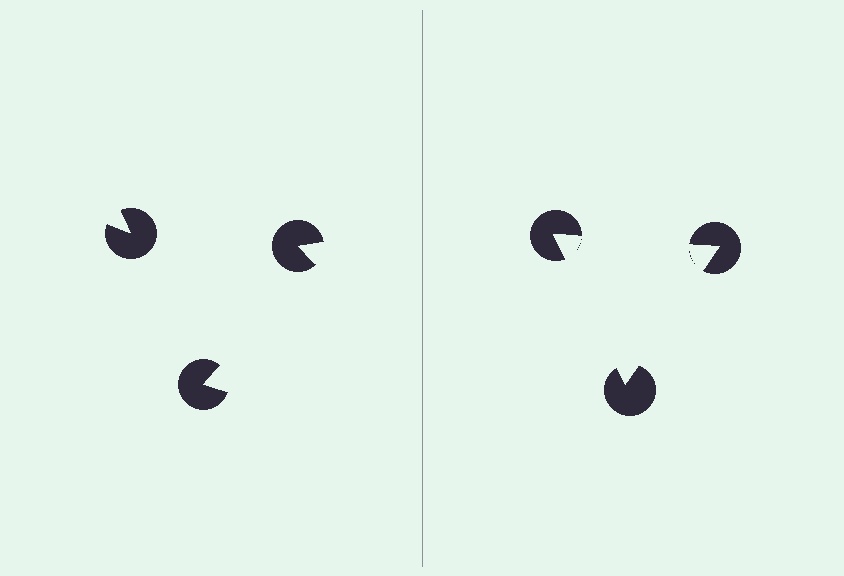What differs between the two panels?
The pac-man discs are positioned identically on both sides; only the wedge orientations differ. On the right they align to a triangle; on the left they are misaligned.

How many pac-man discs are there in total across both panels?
6 — 3 on each side.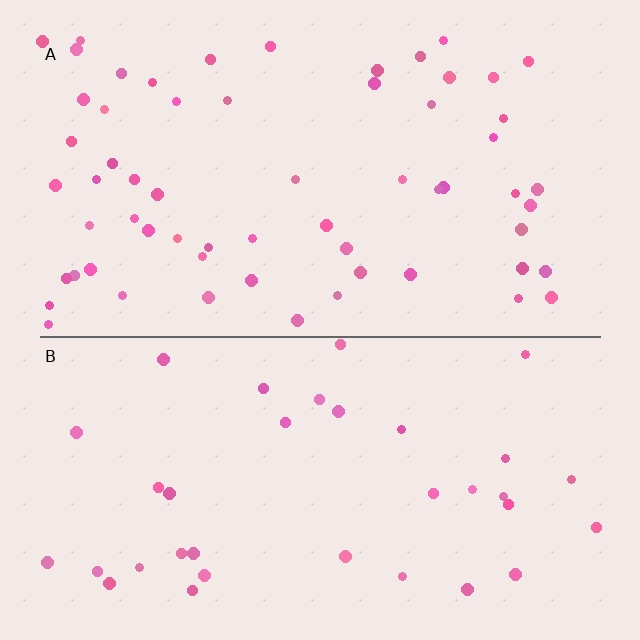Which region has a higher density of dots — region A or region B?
A (the top).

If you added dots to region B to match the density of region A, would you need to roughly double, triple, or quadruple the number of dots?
Approximately double.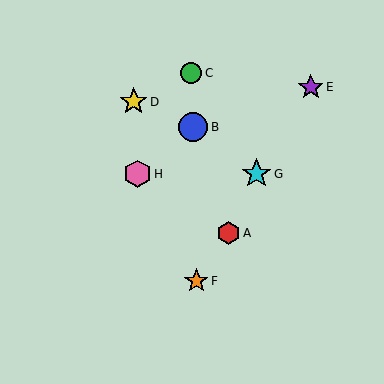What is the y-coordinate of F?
Object F is at y≈281.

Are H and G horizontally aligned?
Yes, both are at y≈174.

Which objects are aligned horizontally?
Objects G, H are aligned horizontally.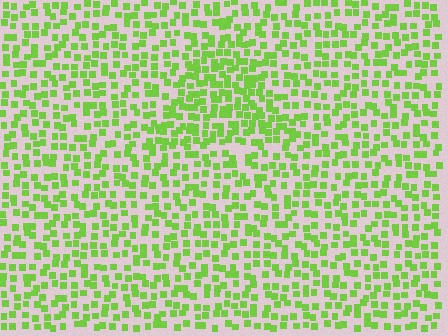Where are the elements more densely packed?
The elements are more densely packed inside the triangle boundary.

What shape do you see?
I see a triangle.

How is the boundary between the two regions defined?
The boundary is defined by a change in element density (approximately 1.6x ratio). All elements are the same color, size, and shape.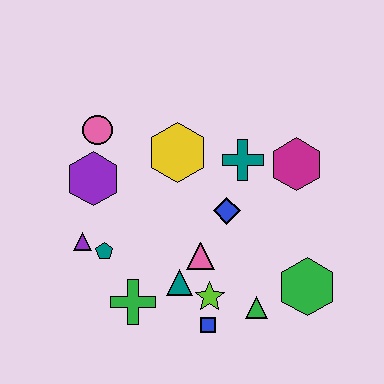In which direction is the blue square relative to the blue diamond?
The blue square is below the blue diamond.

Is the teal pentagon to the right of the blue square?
No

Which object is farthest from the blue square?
The pink circle is farthest from the blue square.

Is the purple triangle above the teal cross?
No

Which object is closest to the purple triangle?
The teal pentagon is closest to the purple triangle.